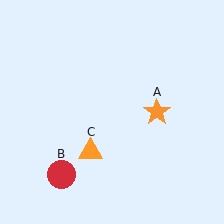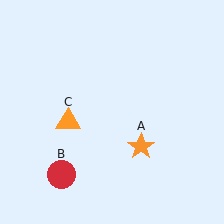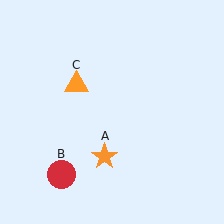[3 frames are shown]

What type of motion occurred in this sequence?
The orange star (object A), orange triangle (object C) rotated clockwise around the center of the scene.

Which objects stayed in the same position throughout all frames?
Red circle (object B) remained stationary.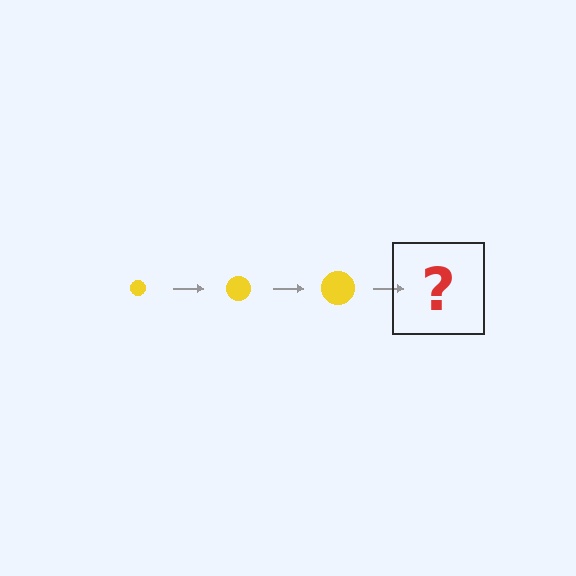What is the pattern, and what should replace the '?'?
The pattern is that the circle gets progressively larger each step. The '?' should be a yellow circle, larger than the previous one.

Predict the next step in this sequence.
The next step is a yellow circle, larger than the previous one.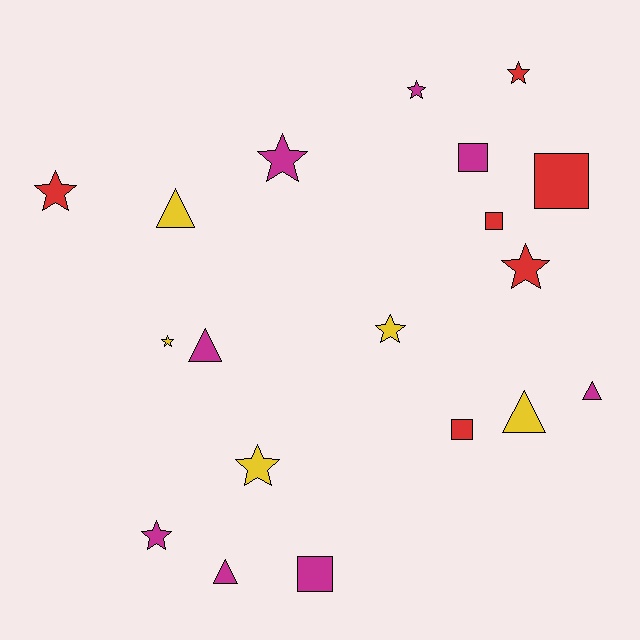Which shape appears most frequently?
Star, with 9 objects.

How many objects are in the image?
There are 19 objects.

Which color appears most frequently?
Magenta, with 8 objects.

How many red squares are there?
There are 3 red squares.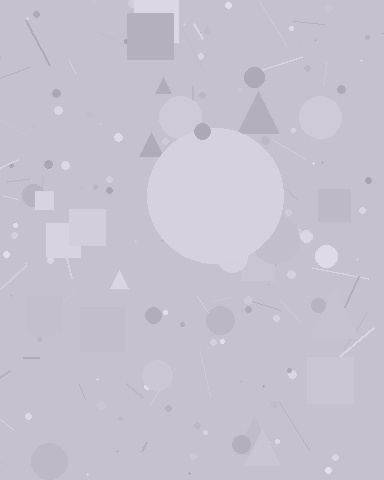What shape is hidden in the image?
A circle is hidden in the image.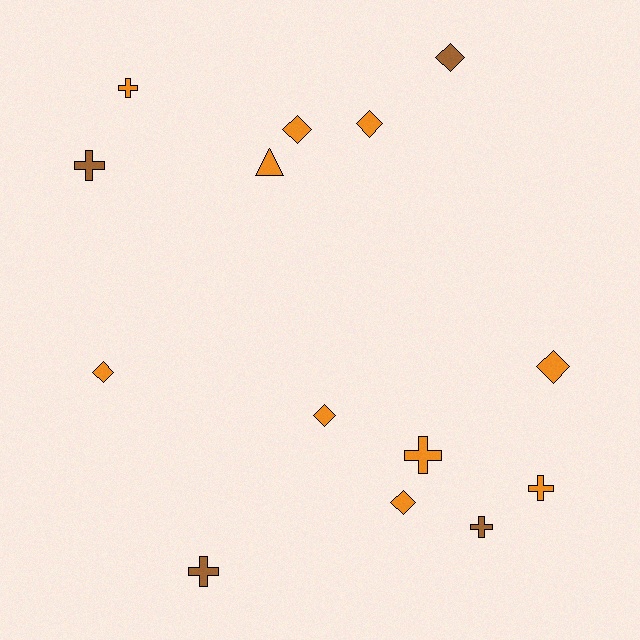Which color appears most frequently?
Orange, with 10 objects.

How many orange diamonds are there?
There are 6 orange diamonds.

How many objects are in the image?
There are 14 objects.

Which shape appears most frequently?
Diamond, with 7 objects.